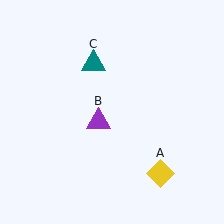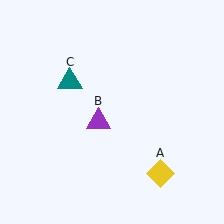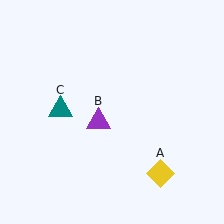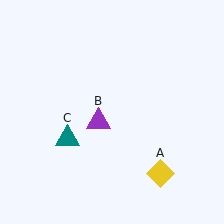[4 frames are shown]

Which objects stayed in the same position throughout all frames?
Yellow diamond (object A) and purple triangle (object B) remained stationary.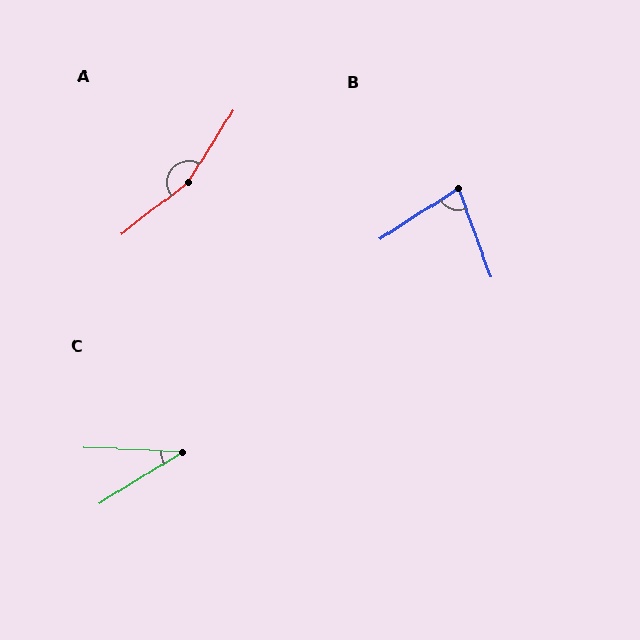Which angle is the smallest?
C, at approximately 34 degrees.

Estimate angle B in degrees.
Approximately 77 degrees.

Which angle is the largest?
A, at approximately 160 degrees.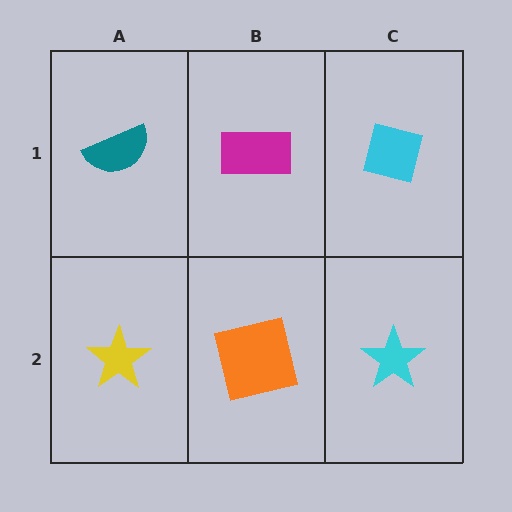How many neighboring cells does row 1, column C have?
2.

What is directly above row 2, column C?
A cyan square.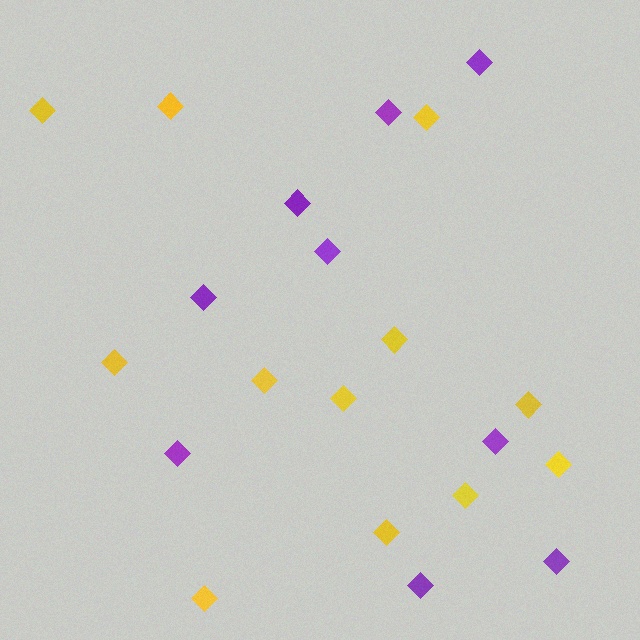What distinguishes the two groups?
There are 2 groups: one group of yellow diamonds (12) and one group of purple diamonds (9).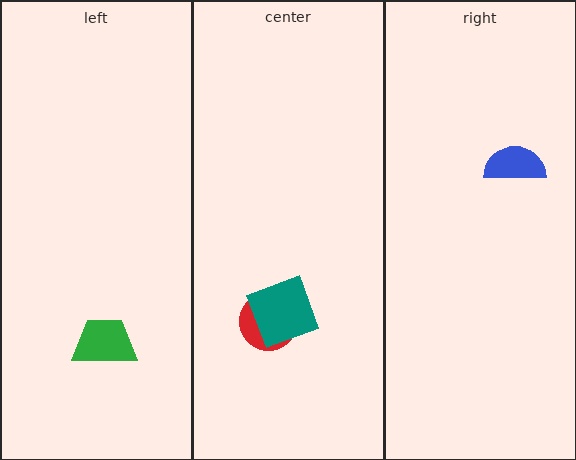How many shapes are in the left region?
1.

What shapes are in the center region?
The red circle, the teal square.